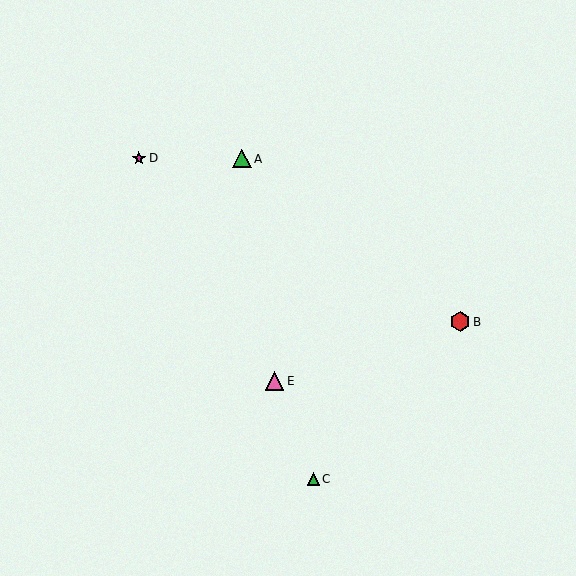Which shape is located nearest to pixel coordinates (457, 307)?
The red hexagon (labeled B) at (460, 322) is nearest to that location.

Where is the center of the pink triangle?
The center of the pink triangle is at (275, 381).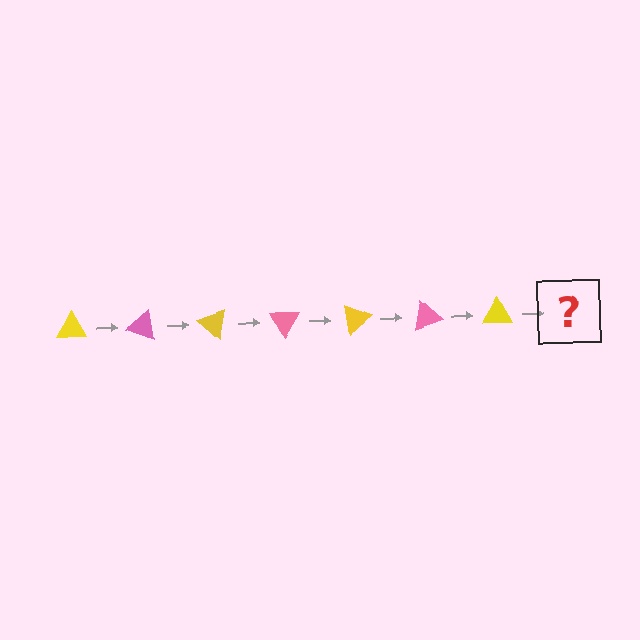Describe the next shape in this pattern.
It should be a pink triangle, rotated 140 degrees from the start.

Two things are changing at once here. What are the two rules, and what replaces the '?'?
The two rules are that it rotates 20 degrees each step and the color cycles through yellow and pink. The '?' should be a pink triangle, rotated 140 degrees from the start.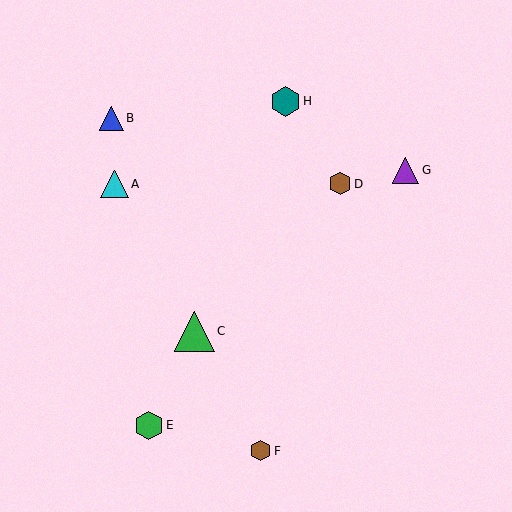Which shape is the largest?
The green triangle (labeled C) is the largest.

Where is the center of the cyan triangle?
The center of the cyan triangle is at (115, 184).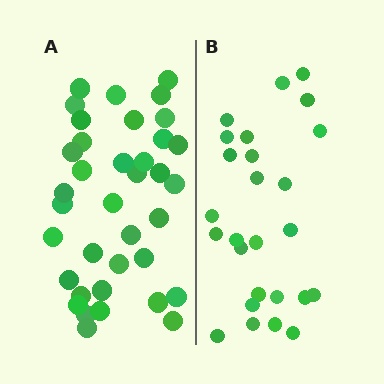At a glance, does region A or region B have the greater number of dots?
Region A (the left region) has more dots.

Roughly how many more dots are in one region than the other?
Region A has roughly 12 or so more dots than region B.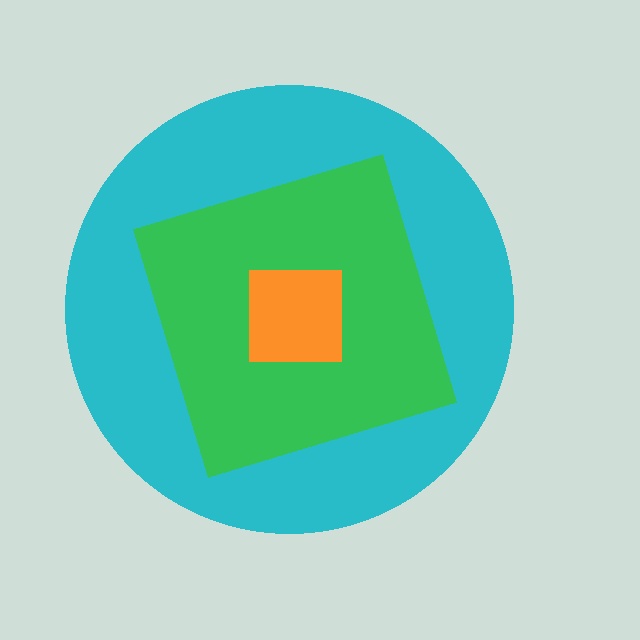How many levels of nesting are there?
3.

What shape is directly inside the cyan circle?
The green diamond.